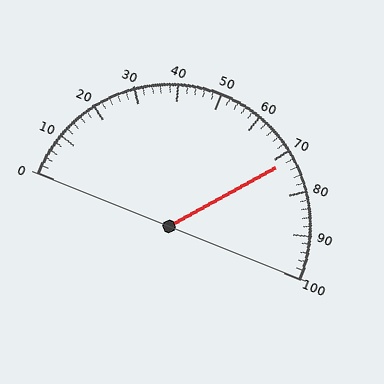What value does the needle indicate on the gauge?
The needle indicates approximately 72.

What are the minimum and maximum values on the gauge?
The gauge ranges from 0 to 100.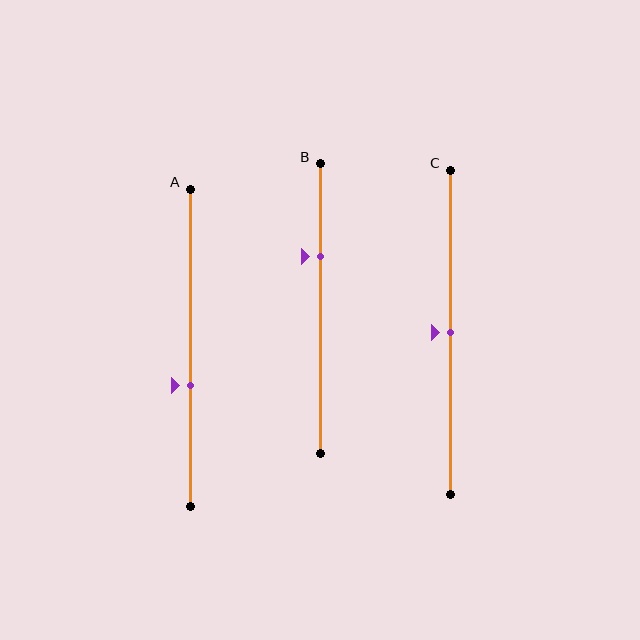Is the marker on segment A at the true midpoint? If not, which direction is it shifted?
No, the marker on segment A is shifted downward by about 12% of the segment length.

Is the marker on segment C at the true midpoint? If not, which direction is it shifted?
Yes, the marker on segment C is at the true midpoint.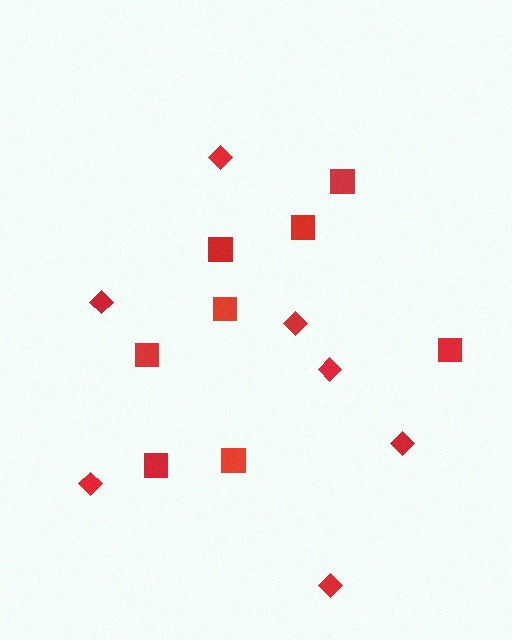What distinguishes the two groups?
There are 2 groups: one group of diamonds (7) and one group of squares (8).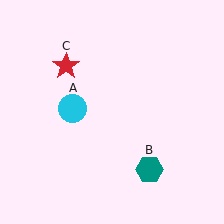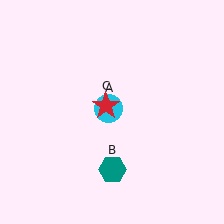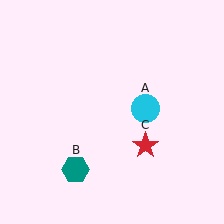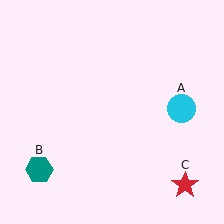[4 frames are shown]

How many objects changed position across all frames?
3 objects changed position: cyan circle (object A), teal hexagon (object B), red star (object C).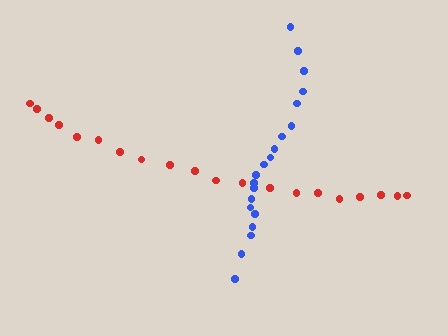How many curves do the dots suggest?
There are 2 distinct paths.